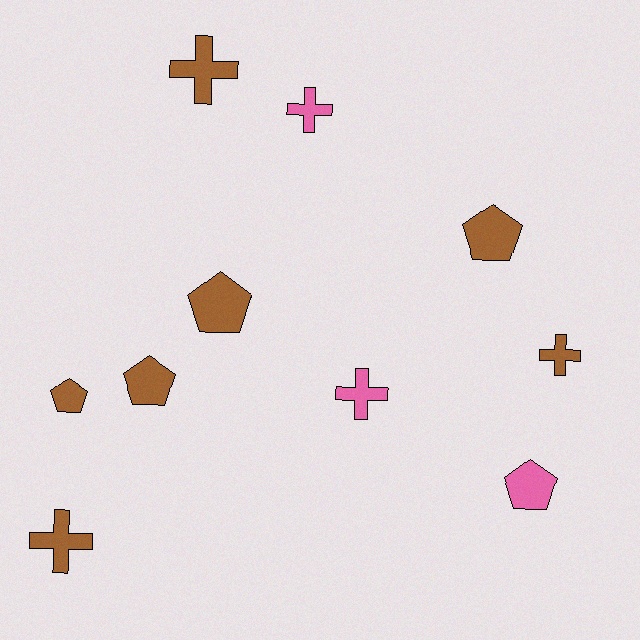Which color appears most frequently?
Brown, with 7 objects.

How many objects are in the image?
There are 10 objects.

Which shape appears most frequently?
Pentagon, with 5 objects.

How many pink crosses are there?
There are 2 pink crosses.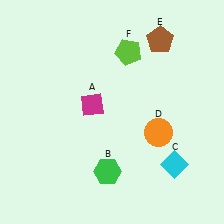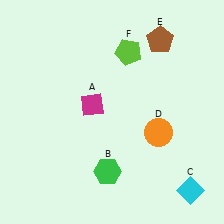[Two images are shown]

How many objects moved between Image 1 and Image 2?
1 object moved between the two images.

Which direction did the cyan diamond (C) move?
The cyan diamond (C) moved down.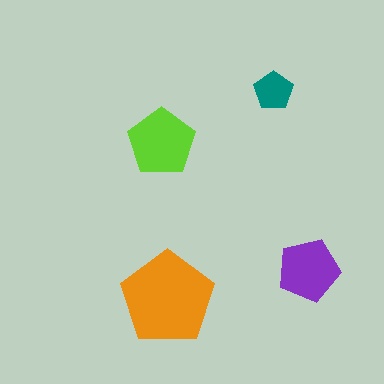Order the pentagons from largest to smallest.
the orange one, the lime one, the purple one, the teal one.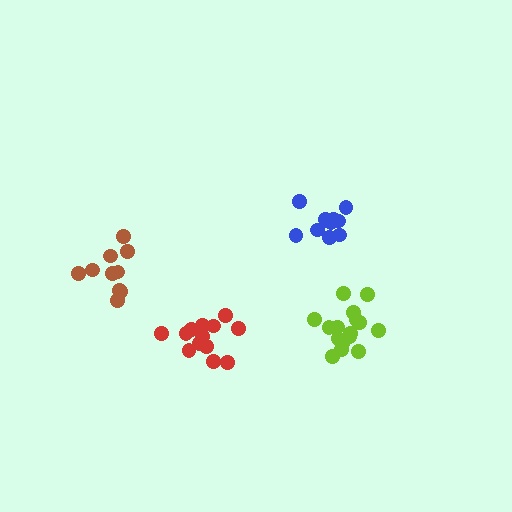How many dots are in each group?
Group 1: 11 dots, Group 2: 13 dots, Group 3: 13 dots, Group 4: 16 dots (53 total).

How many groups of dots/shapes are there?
There are 4 groups.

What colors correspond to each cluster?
The clusters are colored: brown, blue, red, lime.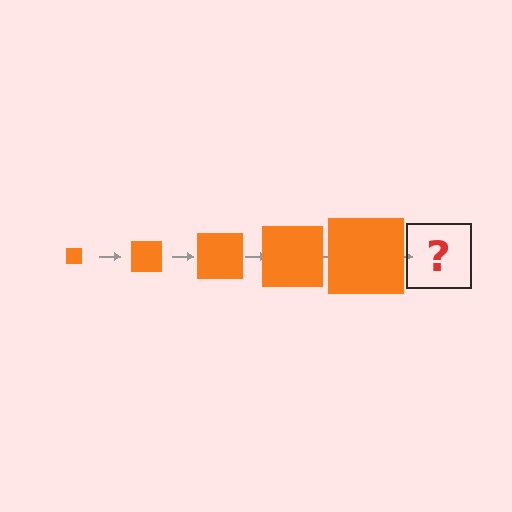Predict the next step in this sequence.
The next step is an orange square, larger than the previous one.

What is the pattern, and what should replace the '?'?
The pattern is that the square gets progressively larger each step. The '?' should be an orange square, larger than the previous one.